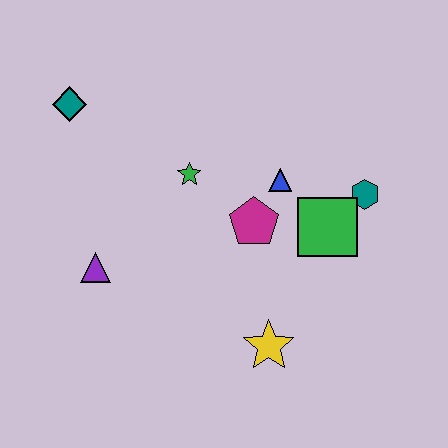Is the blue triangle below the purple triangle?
No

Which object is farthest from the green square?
The teal diamond is farthest from the green square.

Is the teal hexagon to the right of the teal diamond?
Yes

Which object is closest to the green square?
The teal hexagon is closest to the green square.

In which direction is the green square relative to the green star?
The green square is to the right of the green star.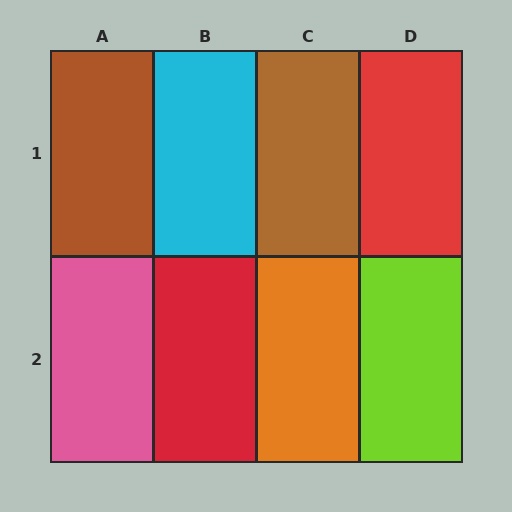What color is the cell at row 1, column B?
Cyan.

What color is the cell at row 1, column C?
Brown.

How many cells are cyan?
1 cell is cyan.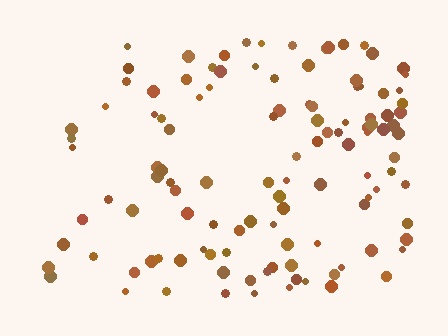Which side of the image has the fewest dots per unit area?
The left.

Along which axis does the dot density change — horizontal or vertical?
Horizontal.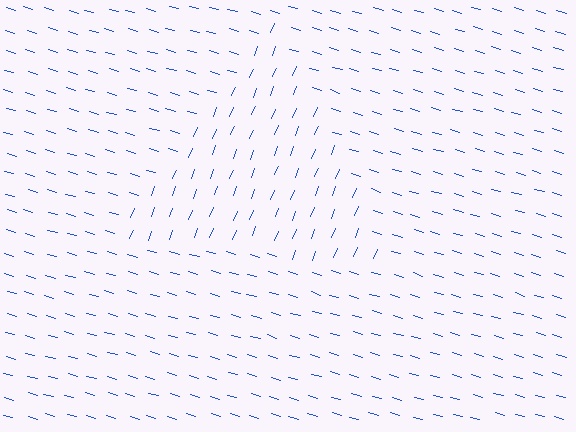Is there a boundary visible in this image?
Yes, there is a texture boundary formed by a change in line orientation.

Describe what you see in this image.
The image is filled with small blue line segments. A triangle region in the image has lines oriented differently from the surrounding lines, creating a visible texture boundary.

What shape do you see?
I see a triangle.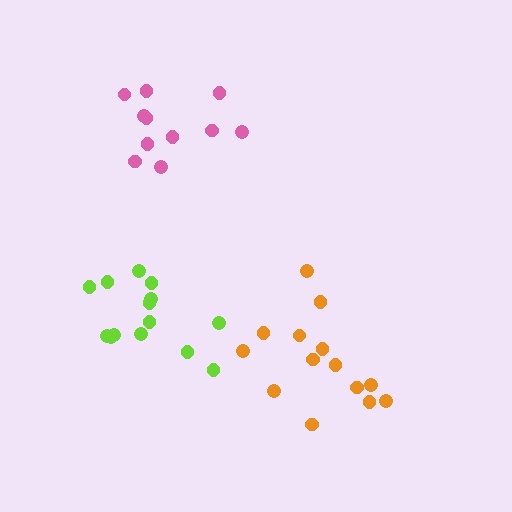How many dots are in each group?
Group 1: 14 dots, Group 2: 11 dots, Group 3: 14 dots (39 total).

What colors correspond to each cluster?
The clusters are colored: orange, pink, lime.